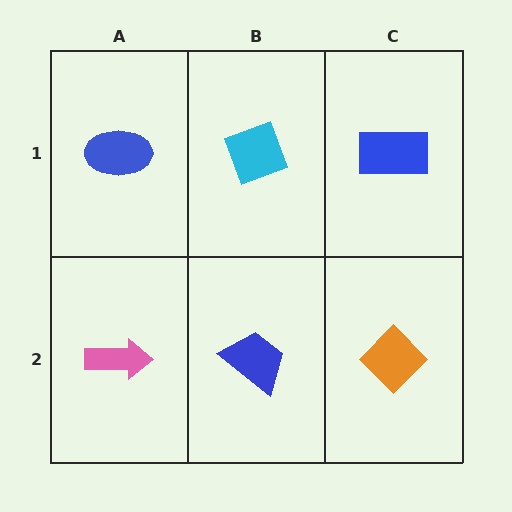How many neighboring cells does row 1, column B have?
3.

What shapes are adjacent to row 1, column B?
A blue trapezoid (row 2, column B), a blue ellipse (row 1, column A), a blue rectangle (row 1, column C).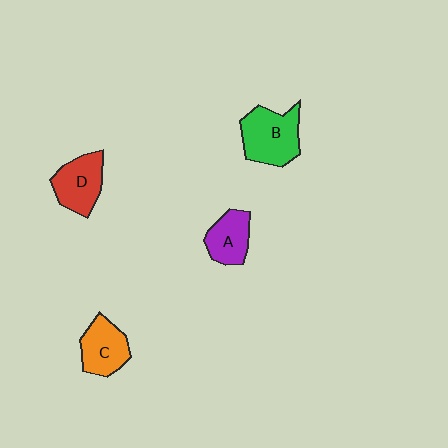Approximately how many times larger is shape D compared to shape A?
Approximately 1.2 times.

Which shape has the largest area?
Shape B (green).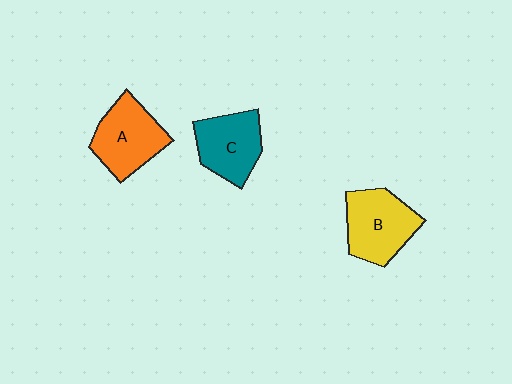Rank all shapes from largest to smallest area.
From largest to smallest: B (yellow), A (orange), C (teal).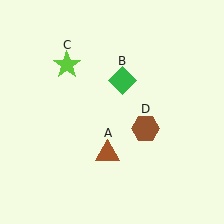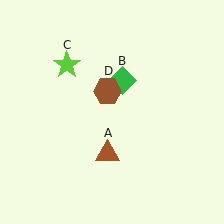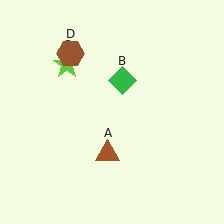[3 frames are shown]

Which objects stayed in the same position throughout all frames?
Brown triangle (object A) and green diamond (object B) and lime star (object C) remained stationary.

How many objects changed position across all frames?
1 object changed position: brown hexagon (object D).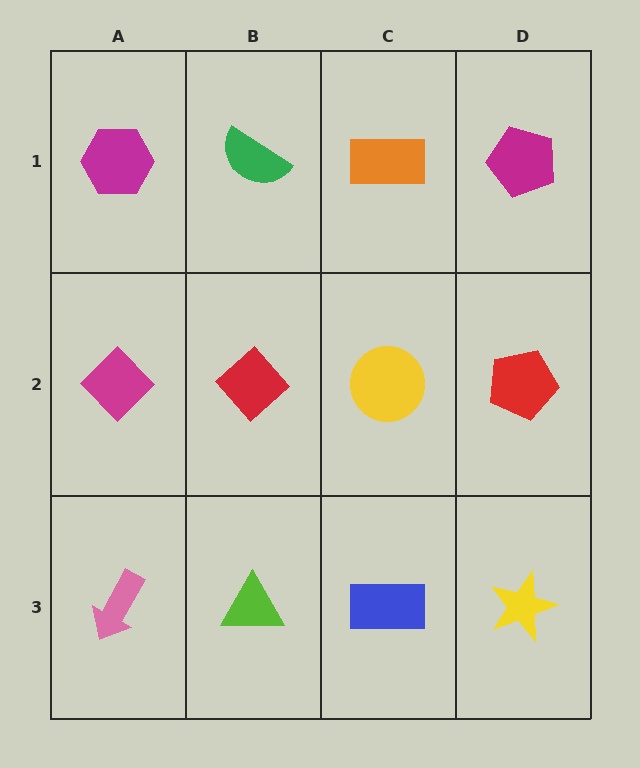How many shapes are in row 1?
4 shapes.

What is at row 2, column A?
A magenta diamond.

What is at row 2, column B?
A red diamond.